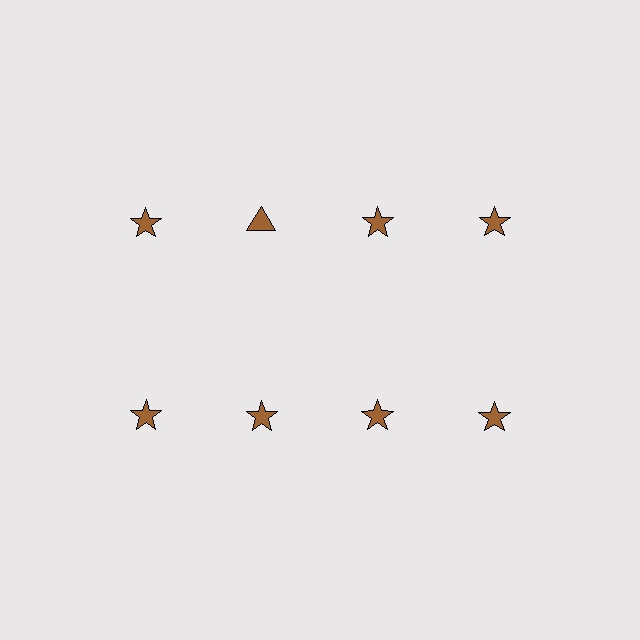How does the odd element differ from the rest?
It has a different shape: triangle instead of star.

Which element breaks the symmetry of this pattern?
The brown triangle in the top row, second from left column breaks the symmetry. All other shapes are brown stars.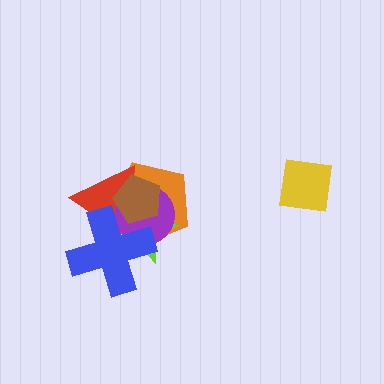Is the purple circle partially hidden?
Yes, it is partially covered by another shape.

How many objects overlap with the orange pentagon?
5 objects overlap with the orange pentagon.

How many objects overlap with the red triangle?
5 objects overlap with the red triangle.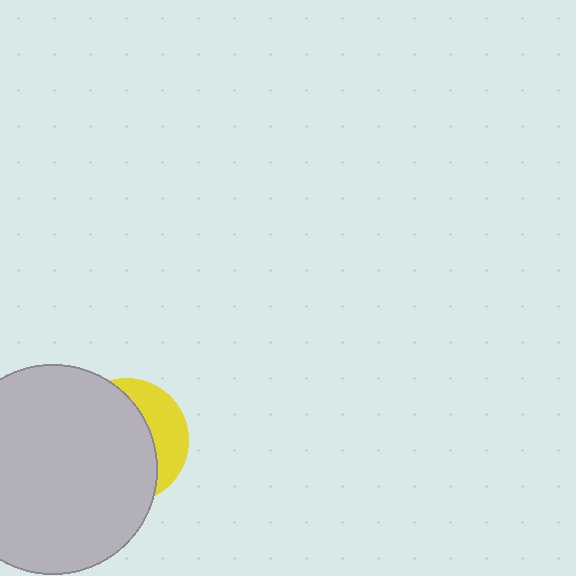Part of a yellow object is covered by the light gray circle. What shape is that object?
It is a circle.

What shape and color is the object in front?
The object in front is a light gray circle.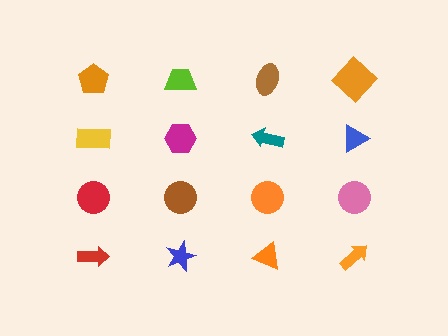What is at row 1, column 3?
A brown ellipse.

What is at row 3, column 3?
An orange circle.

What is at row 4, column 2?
A blue star.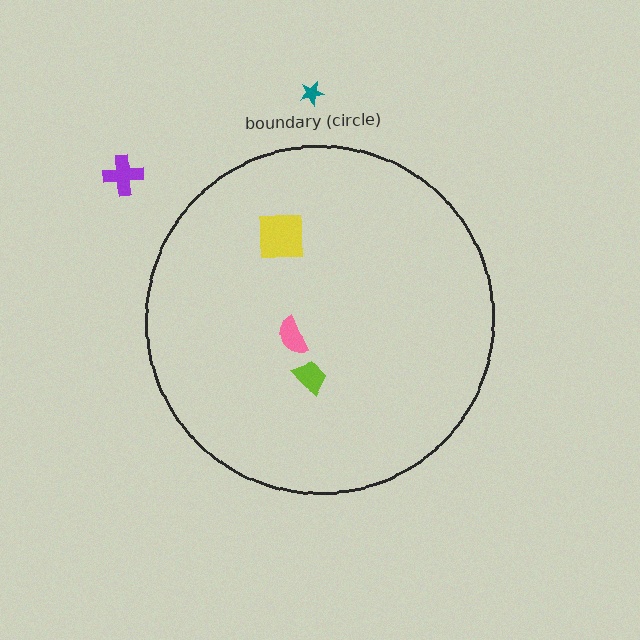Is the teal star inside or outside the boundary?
Outside.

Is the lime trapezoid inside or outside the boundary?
Inside.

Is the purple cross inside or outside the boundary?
Outside.